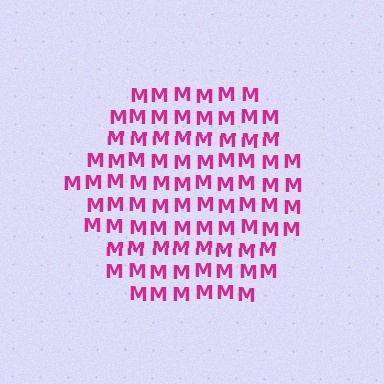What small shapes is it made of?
It is made of small letter M's.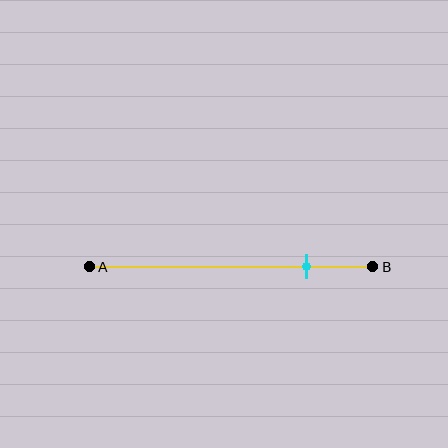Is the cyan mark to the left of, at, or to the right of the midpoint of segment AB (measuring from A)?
The cyan mark is to the right of the midpoint of segment AB.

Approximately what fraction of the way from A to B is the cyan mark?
The cyan mark is approximately 75% of the way from A to B.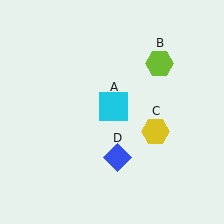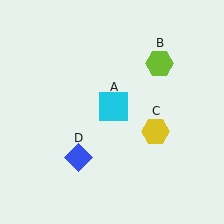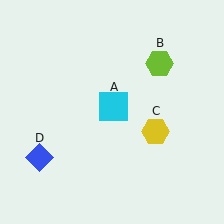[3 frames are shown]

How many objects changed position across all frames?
1 object changed position: blue diamond (object D).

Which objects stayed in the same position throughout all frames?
Cyan square (object A) and lime hexagon (object B) and yellow hexagon (object C) remained stationary.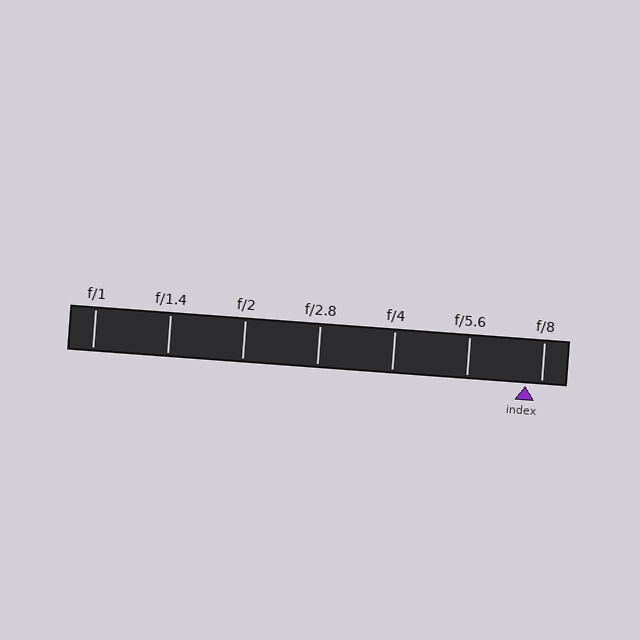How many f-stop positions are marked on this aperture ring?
There are 7 f-stop positions marked.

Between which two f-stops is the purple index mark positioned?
The index mark is between f/5.6 and f/8.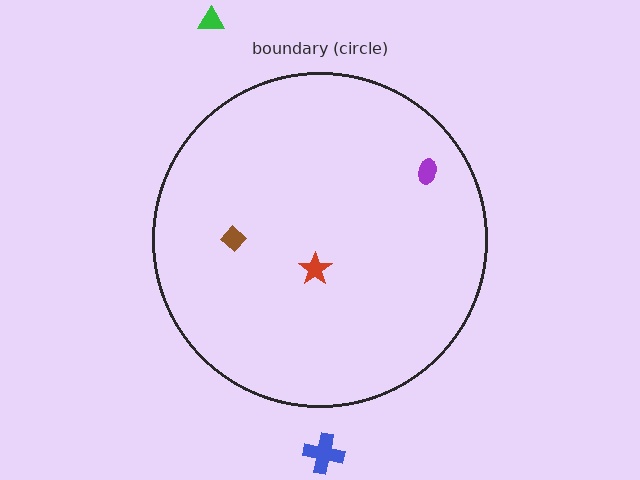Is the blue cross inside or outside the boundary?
Outside.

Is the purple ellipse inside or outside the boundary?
Inside.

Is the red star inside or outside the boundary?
Inside.